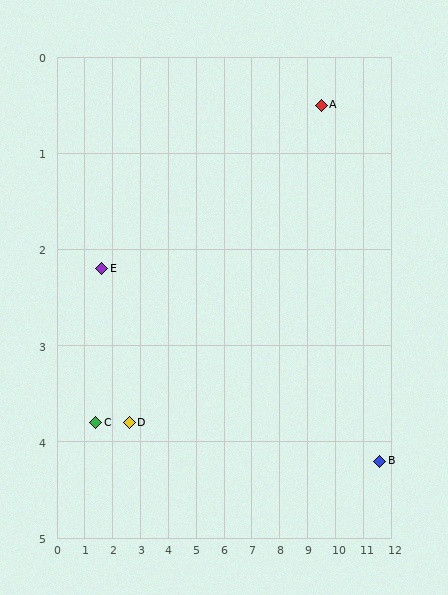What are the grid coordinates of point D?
Point D is at approximately (2.6, 3.8).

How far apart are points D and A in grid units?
Points D and A are about 7.6 grid units apart.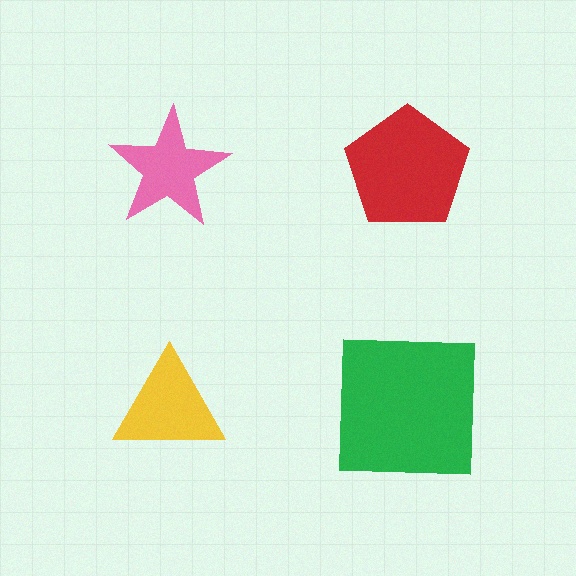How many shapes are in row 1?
2 shapes.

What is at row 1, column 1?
A pink star.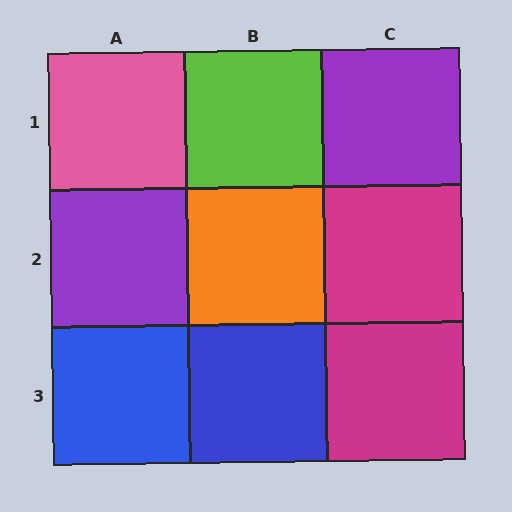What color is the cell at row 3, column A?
Blue.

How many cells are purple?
2 cells are purple.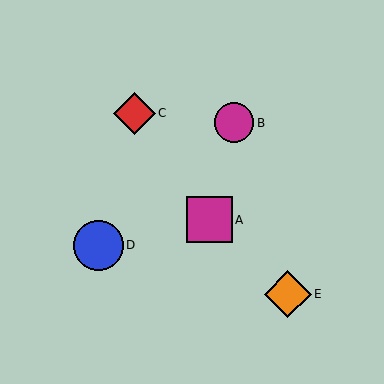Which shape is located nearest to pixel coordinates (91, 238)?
The blue circle (labeled D) at (98, 245) is nearest to that location.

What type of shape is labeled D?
Shape D is a blue circle.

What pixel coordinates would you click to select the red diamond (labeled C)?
Click at (134, 113) to select the red diamond C.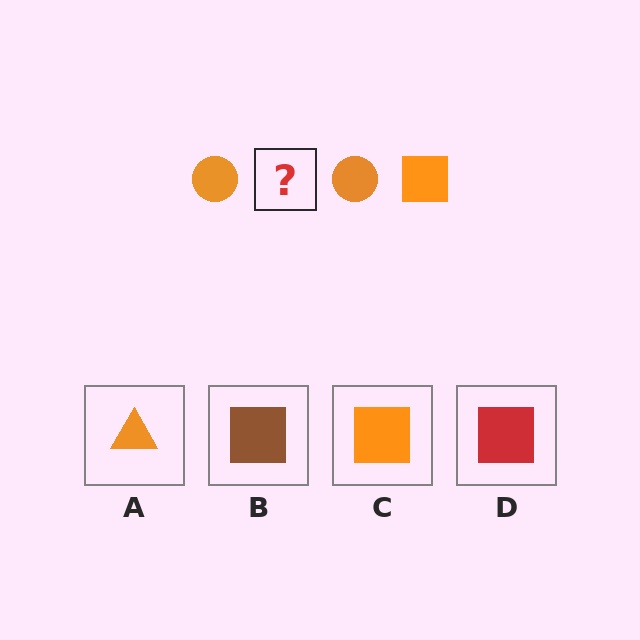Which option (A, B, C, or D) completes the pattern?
C.